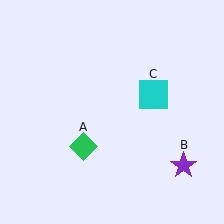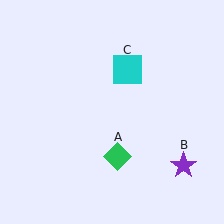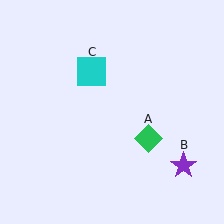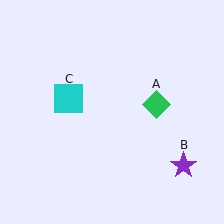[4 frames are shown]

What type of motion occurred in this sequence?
The green diamond (object A), cyan square (object C) rotated counterclockwise around the center of the scene.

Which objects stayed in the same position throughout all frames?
Purple star (object B) remained stationary.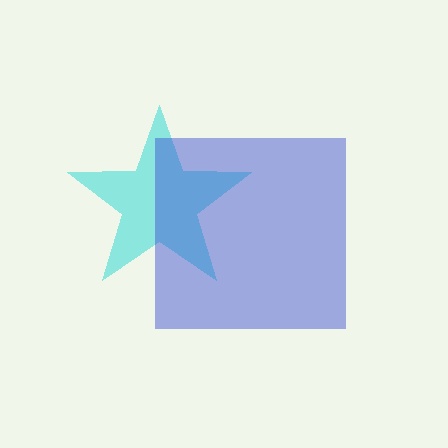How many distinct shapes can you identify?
There are 2 distinct shapes: a cyan star, a blue square.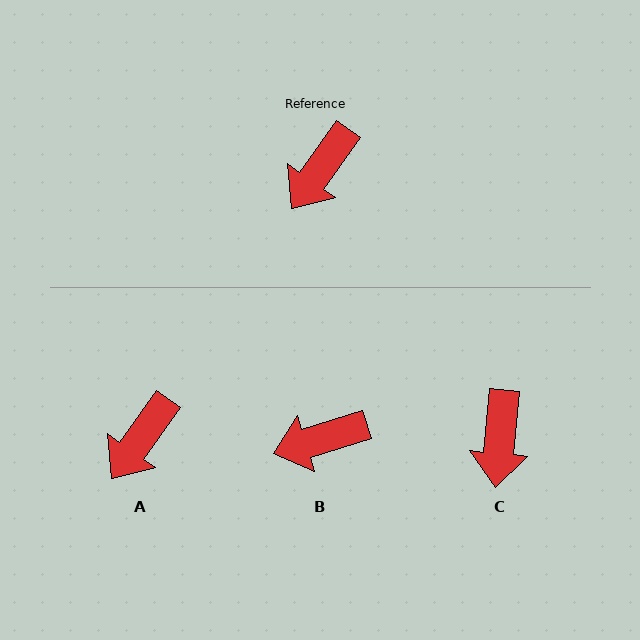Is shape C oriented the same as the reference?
No, it is off by about 30 degrees.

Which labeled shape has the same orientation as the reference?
A.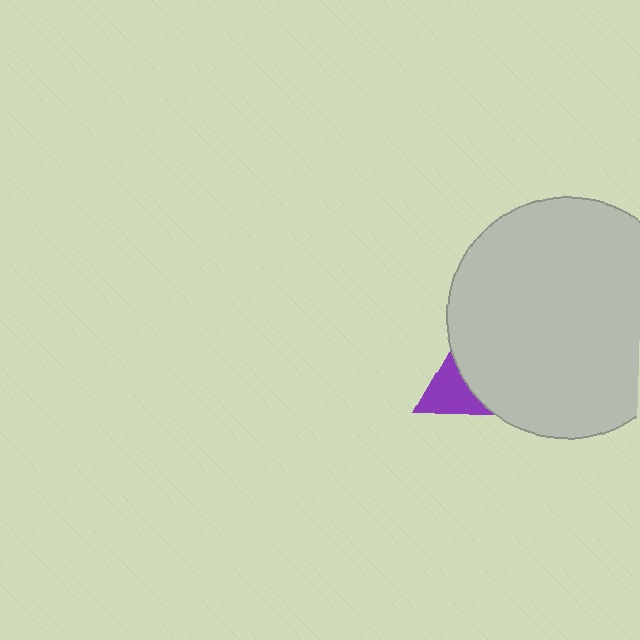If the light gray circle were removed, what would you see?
You would see the complete purple triangle.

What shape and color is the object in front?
The object in front is a light gray circle.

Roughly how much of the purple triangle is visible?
A small part of it is visible (roughly 33%).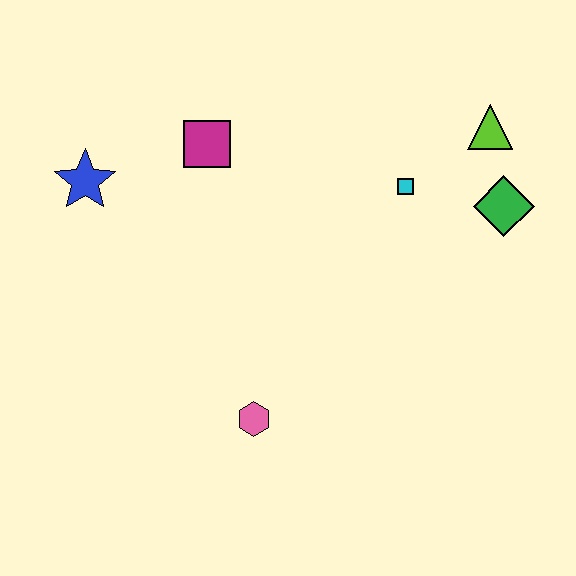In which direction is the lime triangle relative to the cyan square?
The lime triangle is to the right of the cyan square.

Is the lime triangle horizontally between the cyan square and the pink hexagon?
No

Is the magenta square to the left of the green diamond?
Yes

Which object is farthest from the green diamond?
The blue star is farthest from the green diamond.